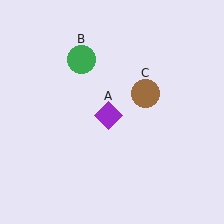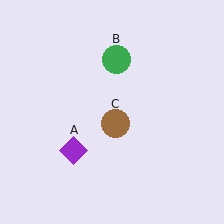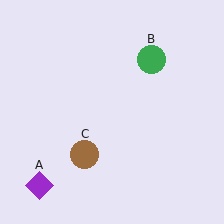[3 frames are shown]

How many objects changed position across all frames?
3 objects changed position: purple diamond (object A), green circle (object B), brown circle (object C).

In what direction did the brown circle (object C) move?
The brown circle (object C) moved down and to the left.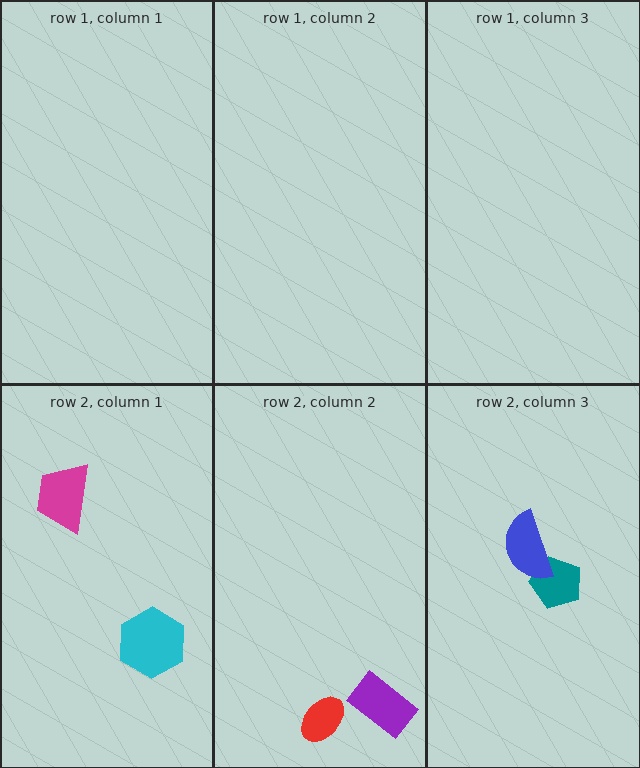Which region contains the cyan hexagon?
The row 2, column 1 region.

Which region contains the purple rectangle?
The row 2, column 2 region.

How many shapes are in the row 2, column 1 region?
2.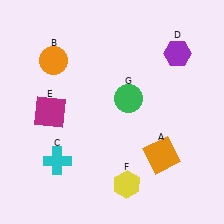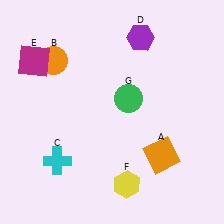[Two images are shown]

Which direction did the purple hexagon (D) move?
The purple hexagon (D) moved left.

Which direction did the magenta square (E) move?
The magenta square (E) moved up.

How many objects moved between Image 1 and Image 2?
2 objects moved between the two images.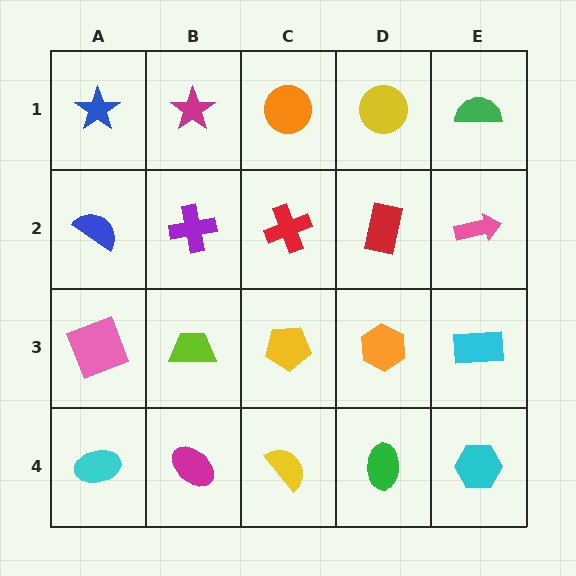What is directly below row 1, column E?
A pink arrow.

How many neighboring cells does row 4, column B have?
3.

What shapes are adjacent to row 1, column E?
A pink arrow (row 2, column E), a yellow circle (row 1, column D).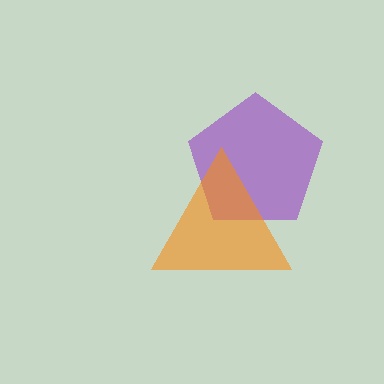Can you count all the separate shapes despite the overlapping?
Yes, there are 2 separate shapes.